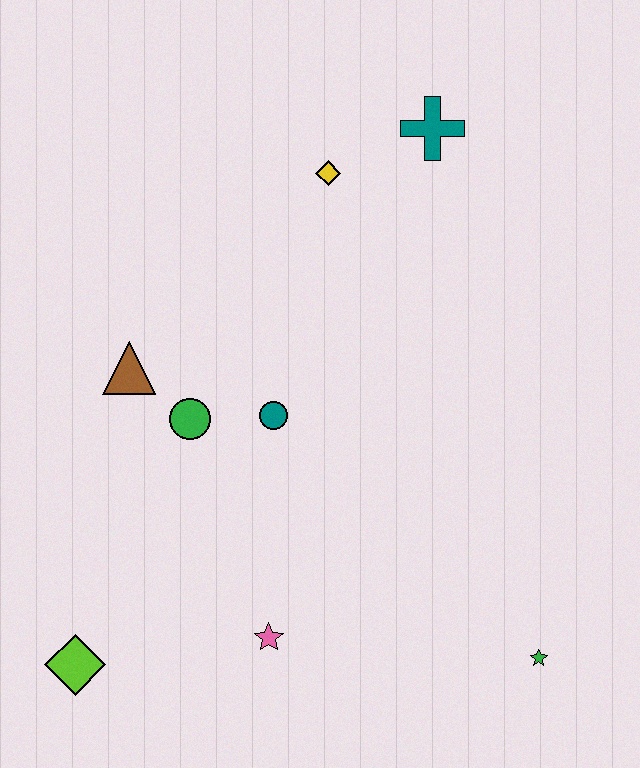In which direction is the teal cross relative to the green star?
The teal cross is above the green star.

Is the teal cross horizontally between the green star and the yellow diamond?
Yes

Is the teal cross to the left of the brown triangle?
No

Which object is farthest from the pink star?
The teal cross is farthest from the pink star.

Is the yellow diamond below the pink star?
No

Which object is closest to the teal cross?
The yellow diamond is closest to the teal cross.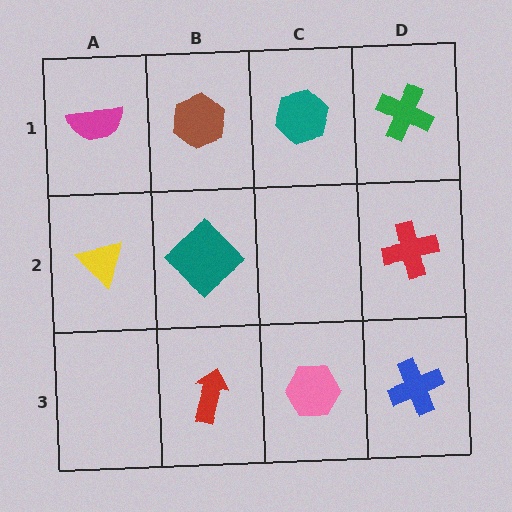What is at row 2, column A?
A yellow triangle.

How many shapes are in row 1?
4 shapes.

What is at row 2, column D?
A red cross.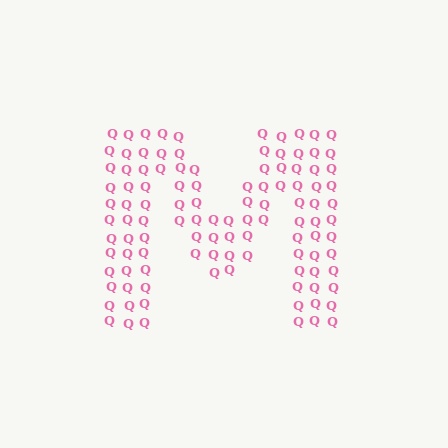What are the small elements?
The small elements are letter Q's.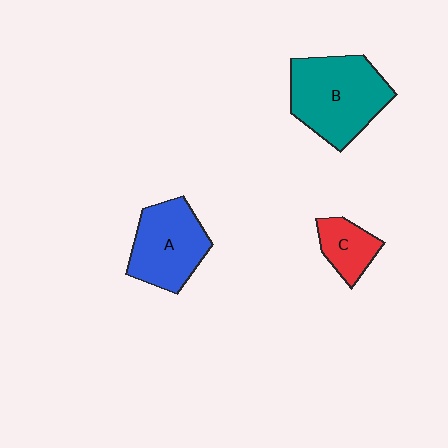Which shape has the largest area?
Shape B (teal).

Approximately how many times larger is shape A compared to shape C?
Approximately 1.9 times.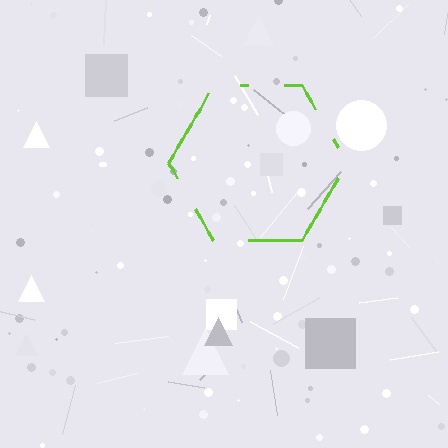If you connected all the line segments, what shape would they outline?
They would outline a hexagon.